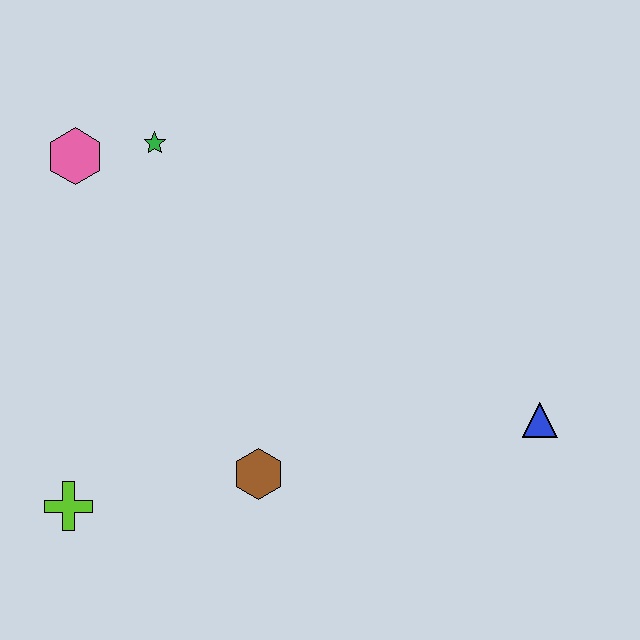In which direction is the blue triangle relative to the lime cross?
The blue triangle is to the right of the lime cross.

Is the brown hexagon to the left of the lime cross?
No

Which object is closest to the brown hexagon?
The lime cross is closest to the brown hexagon.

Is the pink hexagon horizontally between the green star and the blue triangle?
No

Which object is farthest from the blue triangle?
The pink hexagon is farthest from the blue triangle.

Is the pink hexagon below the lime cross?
No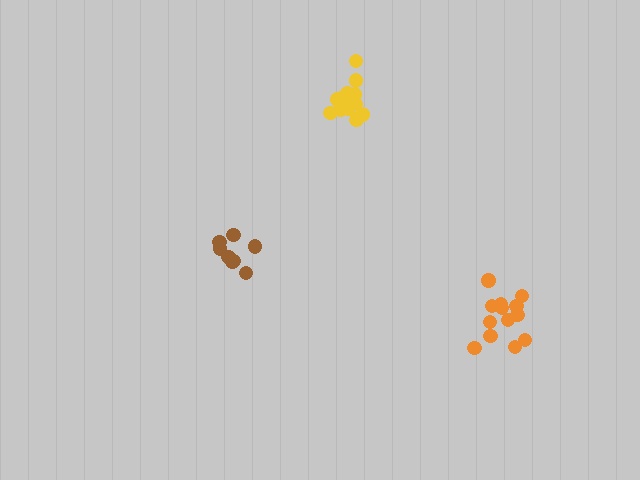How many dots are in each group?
Group 1: 13 dots, Group 2: 14 dots, Group 3: 8 dots (35 total).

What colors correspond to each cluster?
The clusters are colored: orange, yellow, brown.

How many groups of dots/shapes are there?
There are 3 groups.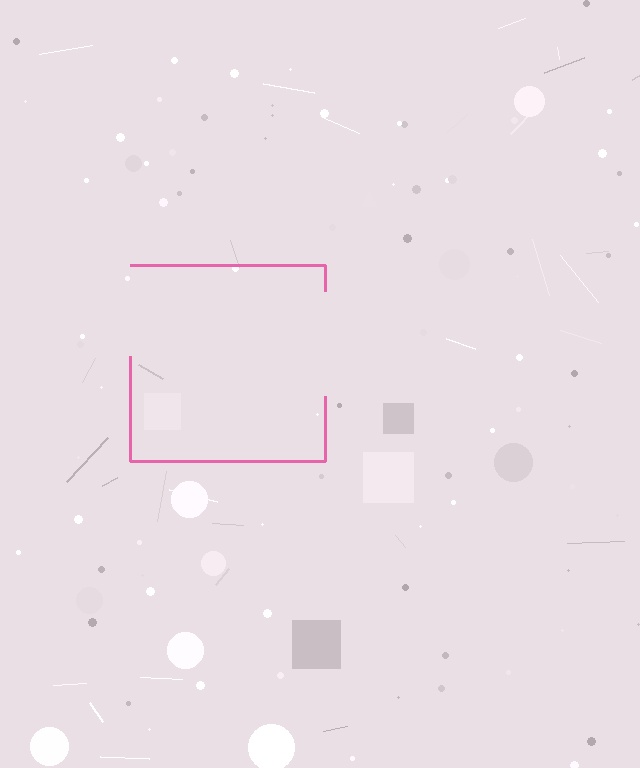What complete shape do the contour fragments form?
The contour fragments form a square.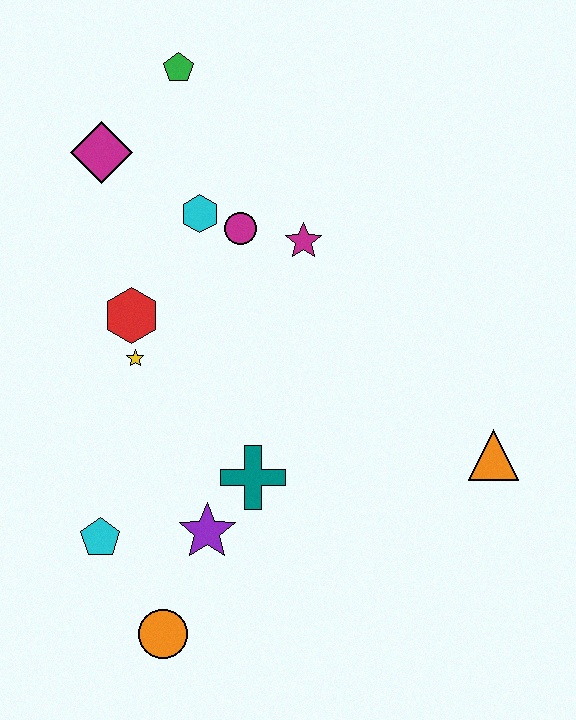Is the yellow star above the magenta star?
No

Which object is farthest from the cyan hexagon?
The orange circle is farthest from the cyan hexagon.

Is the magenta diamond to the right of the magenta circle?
No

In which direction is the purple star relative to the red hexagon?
The purple star is below the red hexagon.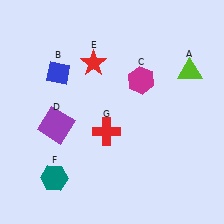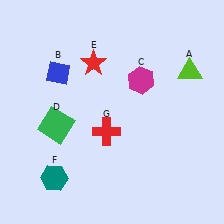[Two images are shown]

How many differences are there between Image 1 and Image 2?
There is 1 difference between the two images.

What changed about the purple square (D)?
In Image 1, D is purple. In Image 2, it changed to green.